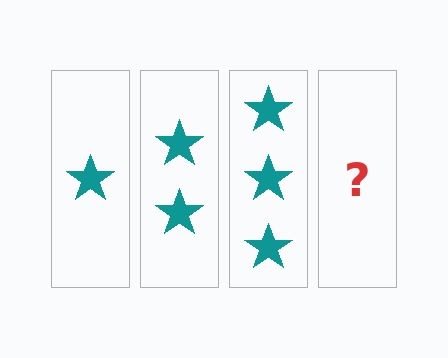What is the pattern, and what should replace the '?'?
The pattern is that each step adds one more star. The '?' should be 4 stars.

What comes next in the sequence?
The next element should be 4 stars.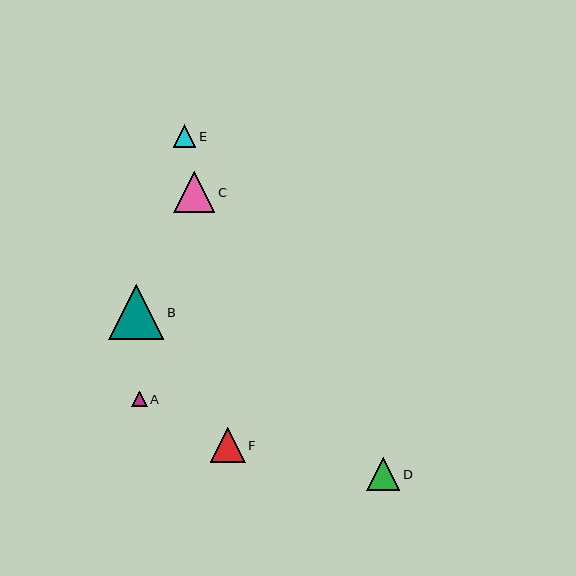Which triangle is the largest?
Triangle B is the largest with a size of approximately 55 pixels.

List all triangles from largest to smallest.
From largest to smallest: B, C, F, D, E, A.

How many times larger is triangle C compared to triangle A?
Triangle C is approximately 2.7 times the size of triangle A.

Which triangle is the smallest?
Triangle A is the smallest with a size of approximately 16 pixels.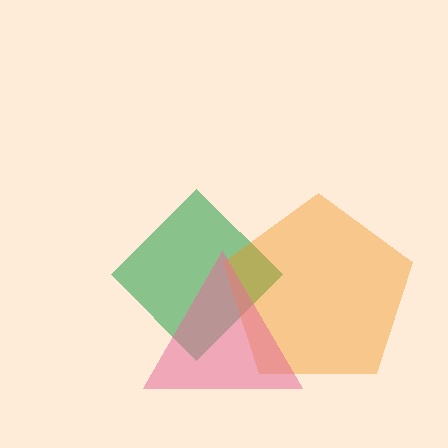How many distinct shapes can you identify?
There are 3 distinct shapes: a green diamond, an orange pentagon, a pink triangle.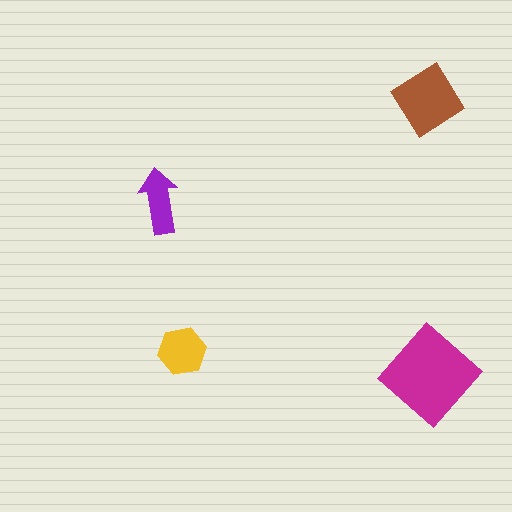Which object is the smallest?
The purple arrow.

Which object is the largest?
The magenta diamond.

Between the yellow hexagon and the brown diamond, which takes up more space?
The brown diamond.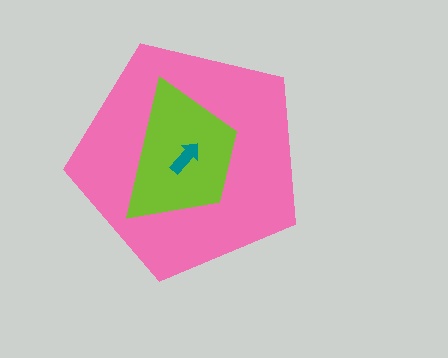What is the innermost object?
The teal arrow.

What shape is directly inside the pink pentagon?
The lime trapezoid.